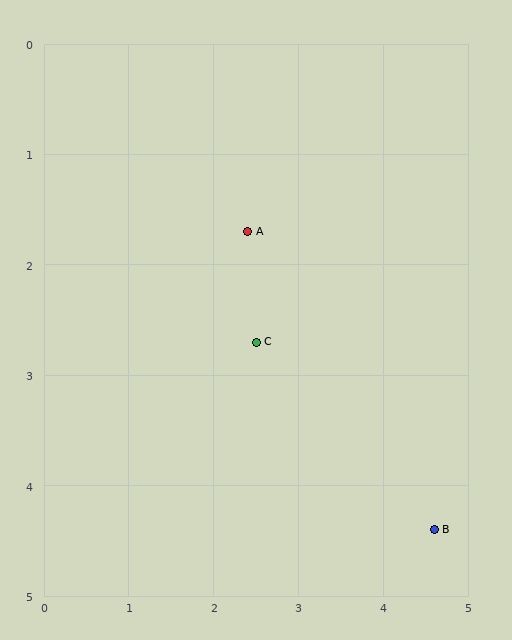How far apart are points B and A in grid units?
Points B and A are about 3.5 grid units apart.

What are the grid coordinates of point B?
Point B is at approximately (4.6, 4.4).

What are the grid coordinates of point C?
Point C is at approximately (2.5, 2.7).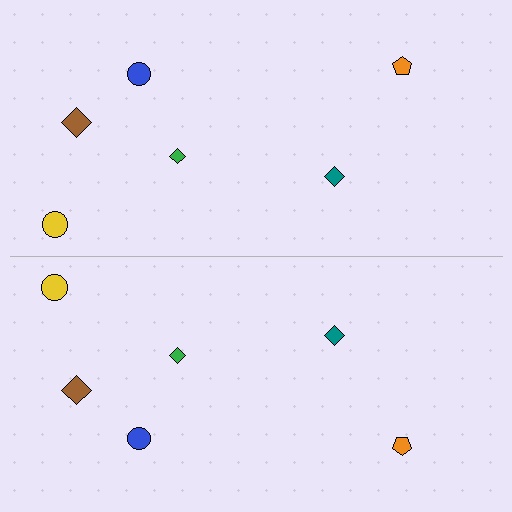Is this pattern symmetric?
Yes, this pattern has bilateral (reflection) symmetry.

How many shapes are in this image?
There are 12 shapes in this image.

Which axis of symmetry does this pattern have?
The pattern has a horizontal axis of symmetry running through the center of the image.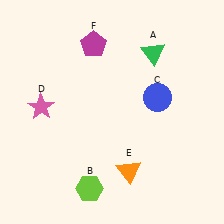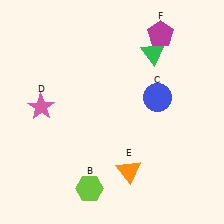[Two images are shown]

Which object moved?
The magenta pentagon (F) moved right.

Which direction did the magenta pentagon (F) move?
The magenta pentagon (F) moved right.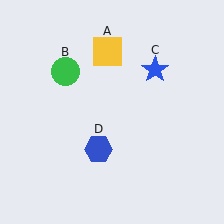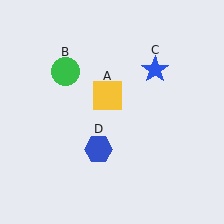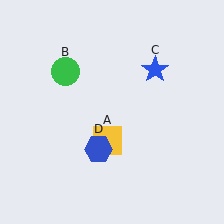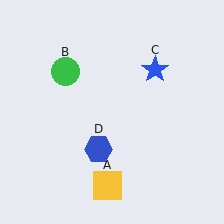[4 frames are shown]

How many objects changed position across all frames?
1 object changed position: yellow square (object A).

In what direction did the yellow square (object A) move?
The yellow square (object A) moved down.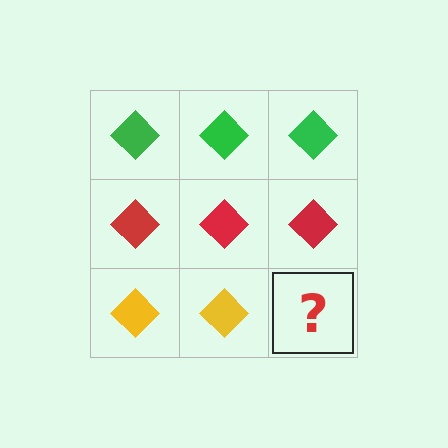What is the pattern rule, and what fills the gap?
The rule is that each row has a consistent color. The gap should be filled with a yellow diamond.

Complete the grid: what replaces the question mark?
The question mark should be replaced with a yellow diamond.